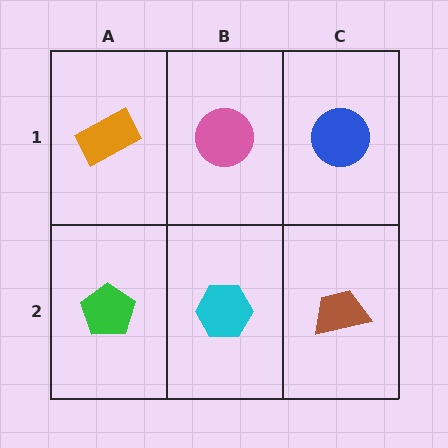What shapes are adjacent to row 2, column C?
A blue circle (row 1, column C), a cyan hexagon (row 2, column B).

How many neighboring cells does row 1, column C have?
2.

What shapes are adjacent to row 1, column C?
A brown trapezoid (row 2, column C), a pink circle (row 1, column B).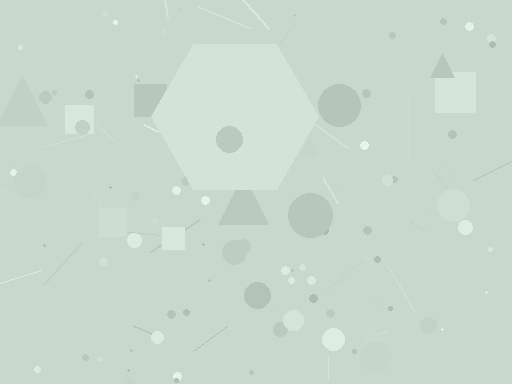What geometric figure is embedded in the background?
A hexagon is embedded in the background.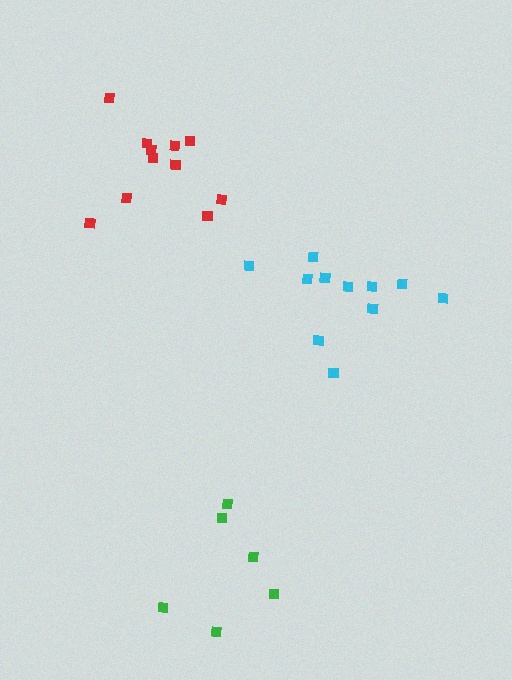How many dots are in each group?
Group 1: 11 dots, Group 2: 12 dots, Group 3: 6 dots (29 total).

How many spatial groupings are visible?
There are 3 spatial groupings.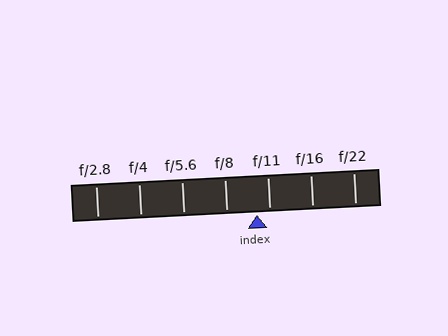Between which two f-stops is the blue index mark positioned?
The index mark is between f/8 and f/11.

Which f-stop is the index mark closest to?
The index mark is closest to f/11.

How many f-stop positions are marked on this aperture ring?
There are 7 f-stop positions marked.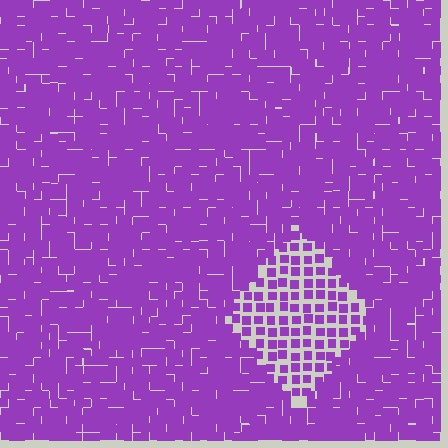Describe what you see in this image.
The image contains small purple elements arranged at two different densities. A diamond-shaped region is visible where the elements are less densely packed than the surrounding area.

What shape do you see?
I see a diamond.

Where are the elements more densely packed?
The elements are more densely packed outside the diamond boundary.